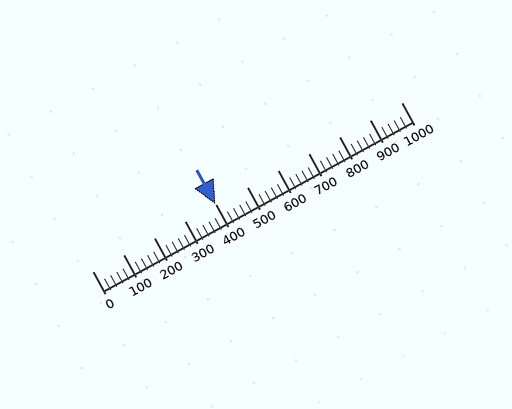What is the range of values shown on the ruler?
The ruler shows values from 0 to 1000.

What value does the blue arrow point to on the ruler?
The blue arrow points to approximately 400.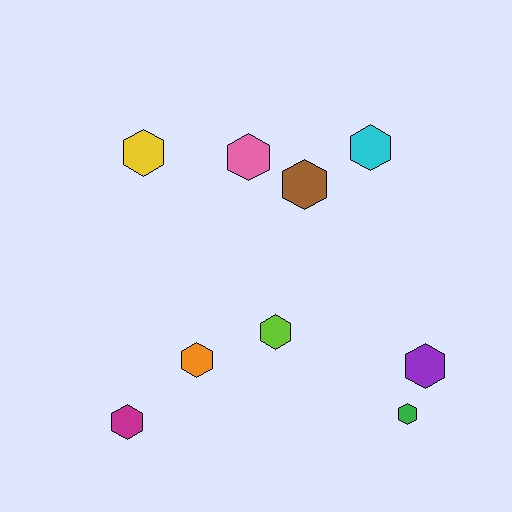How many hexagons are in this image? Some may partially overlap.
There are 9 hexagons.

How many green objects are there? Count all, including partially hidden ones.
There is 1 green object.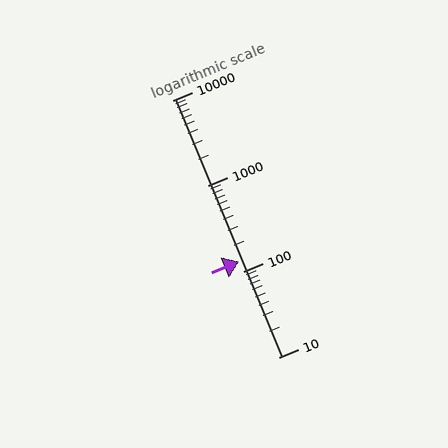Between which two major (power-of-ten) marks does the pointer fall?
The pointer is between 100 and 1000.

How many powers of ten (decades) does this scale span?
The scale spans 3 decades, from 10 to 10000.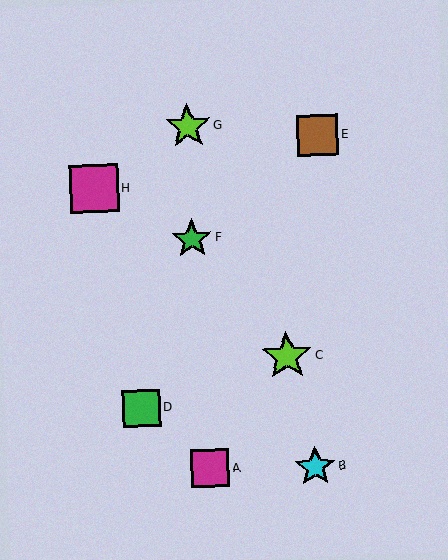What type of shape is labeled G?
Shape G is a lime star.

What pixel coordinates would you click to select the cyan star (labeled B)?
Click at (315, 467) to select the cyan star B.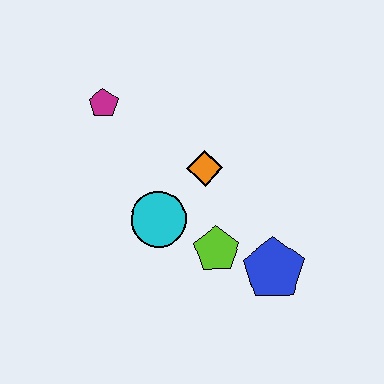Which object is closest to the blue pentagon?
The lime pentagon is closest to the blue pentagon.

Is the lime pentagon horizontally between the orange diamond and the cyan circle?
No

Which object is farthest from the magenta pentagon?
The blue pentagon is farthest from the magenta pentagon.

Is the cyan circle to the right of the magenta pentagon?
Yes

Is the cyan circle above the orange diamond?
No